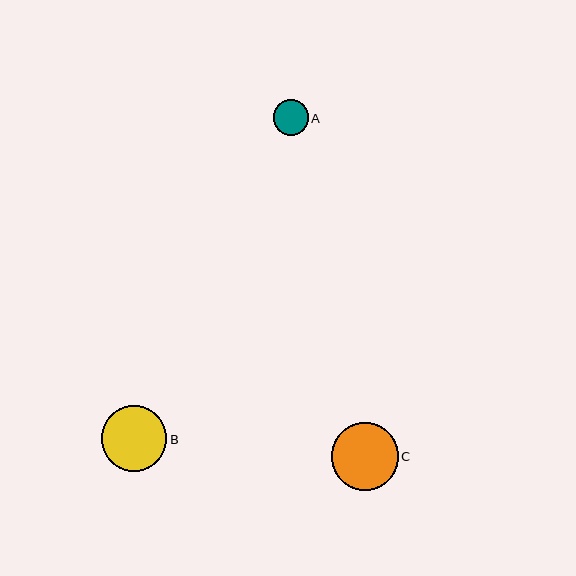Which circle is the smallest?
Circle A is the smallest with a size of approximately 35 pixels.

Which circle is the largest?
Circle C is the largest with a size of approximately 67 pixels.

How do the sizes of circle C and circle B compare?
Circle C and circle B are approximately the same size.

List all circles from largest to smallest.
From largest to smallest: C, B, A.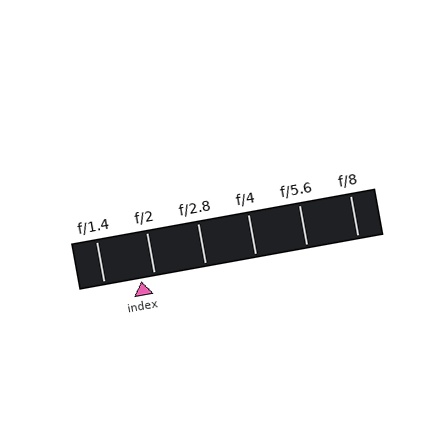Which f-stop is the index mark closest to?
The index mark is closest to f/2.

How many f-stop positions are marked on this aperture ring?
There are 6 f-stop positions marked.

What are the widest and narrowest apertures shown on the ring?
The widest aperture shown is f/1.4 and the narrowest is f/8.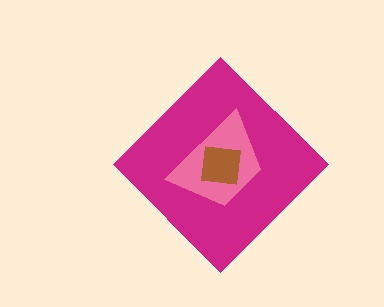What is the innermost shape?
The brown square.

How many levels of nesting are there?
3.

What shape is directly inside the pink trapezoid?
The brown square.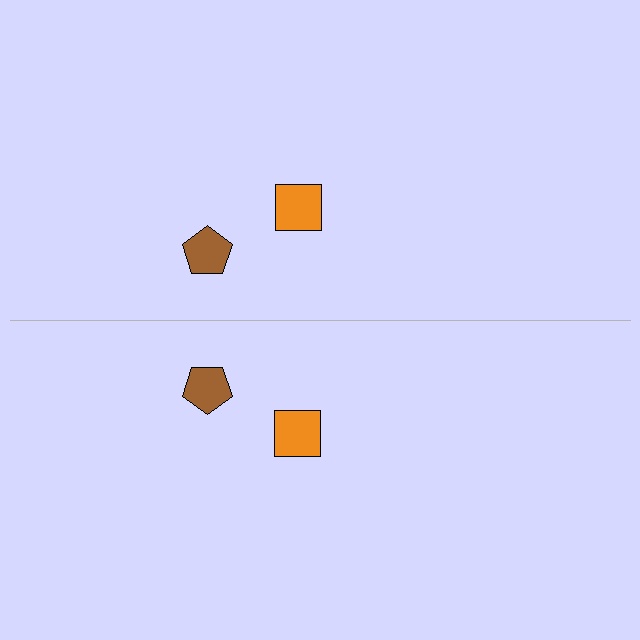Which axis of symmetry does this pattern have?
The pattern has a horizontal axis of symmetry running through the center of the image.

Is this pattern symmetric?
Yes, this pattern has bilateral (reflection) symmetry.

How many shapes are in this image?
There are 4 shapes in this image.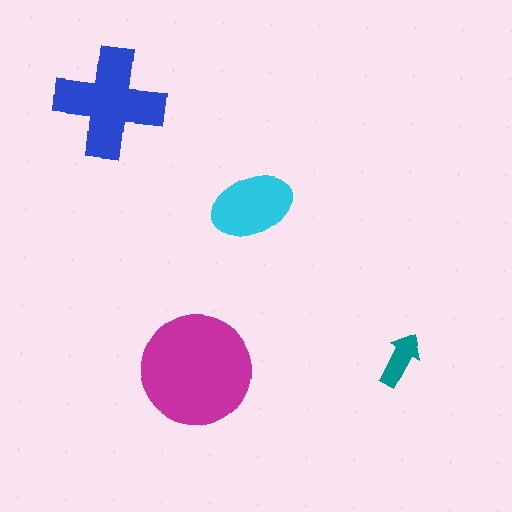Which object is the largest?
The magenta circle.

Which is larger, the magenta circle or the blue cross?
The magenta circle.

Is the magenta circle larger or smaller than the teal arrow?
Larger.